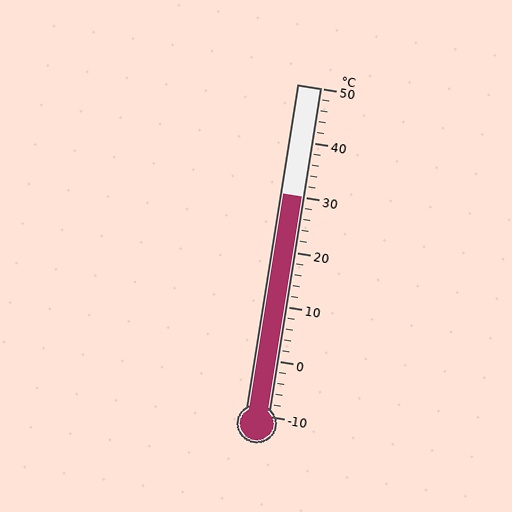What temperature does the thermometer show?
The thermometer shows approximately 30°C.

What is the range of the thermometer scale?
The thermometer scale ranges from -10°C to 50°C.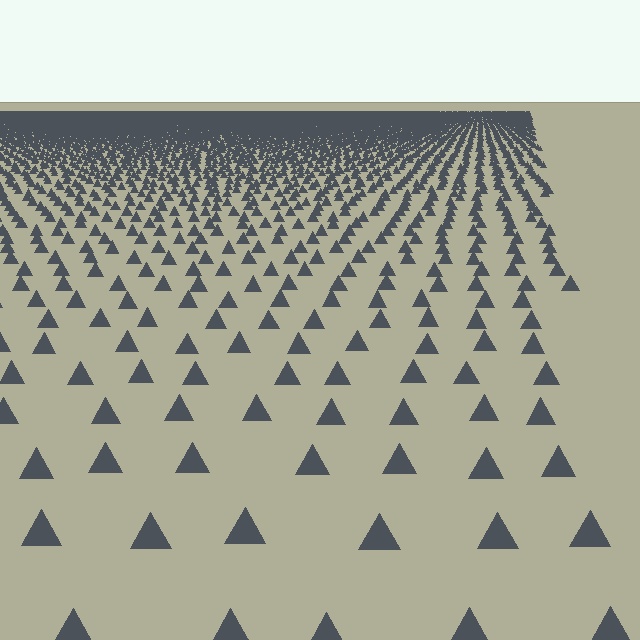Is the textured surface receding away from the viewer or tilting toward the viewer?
The surface is receding away from the viewer. Texture elements get smaller and denser toward the top.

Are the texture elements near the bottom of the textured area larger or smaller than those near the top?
Larger. Near the bottom, elements are closer to the viewer and appear at a bigger on-screen size.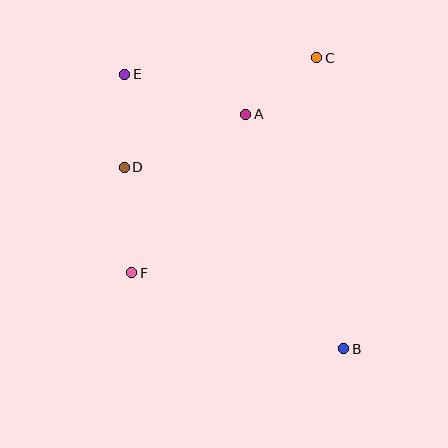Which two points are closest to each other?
Points A and C are closest to each other.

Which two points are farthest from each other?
Points B and E are farthest from each other.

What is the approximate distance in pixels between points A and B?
The distance between A and B is approximately 254 pixels.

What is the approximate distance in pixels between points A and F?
The distance between A and F is approximately 195 pixels.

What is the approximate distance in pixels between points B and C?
The distance between B and C is approximately 292 pixels.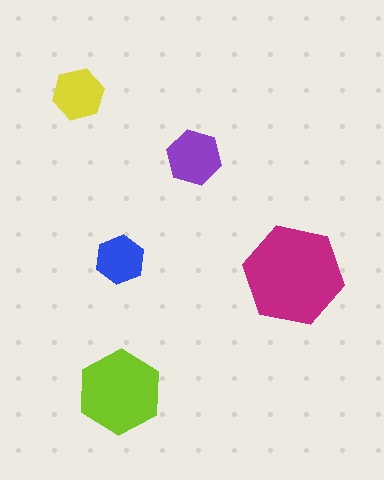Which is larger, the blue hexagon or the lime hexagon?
The lime one.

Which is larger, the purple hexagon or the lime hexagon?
The lime one.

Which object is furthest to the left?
The yellow hexagon is leftmost.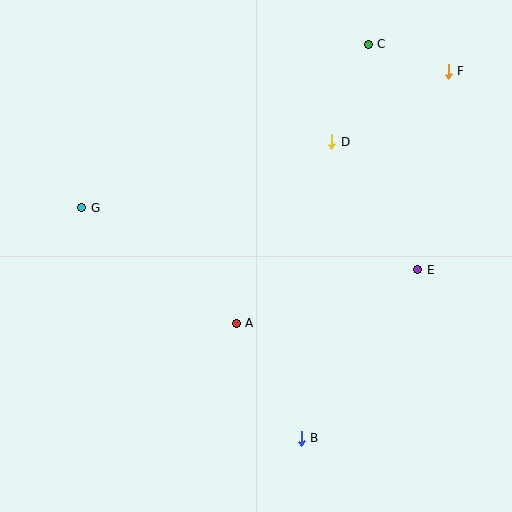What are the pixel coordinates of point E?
Point E is at (418, 270).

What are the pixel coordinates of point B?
Point B is at (301, 438).